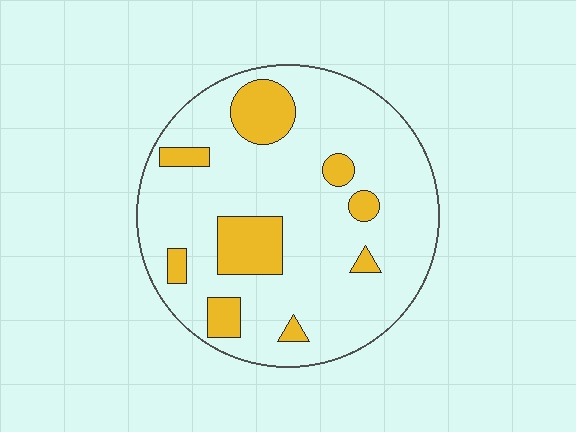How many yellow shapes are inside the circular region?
9.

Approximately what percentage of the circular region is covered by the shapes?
Approximately 20%.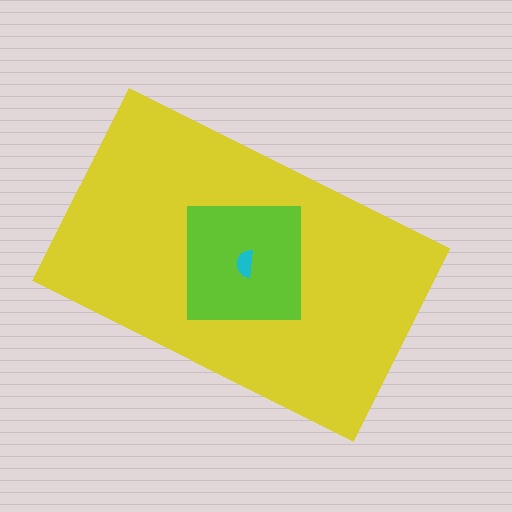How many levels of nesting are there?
3.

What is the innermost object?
The cyan semicircle.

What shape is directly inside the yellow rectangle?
The lime square.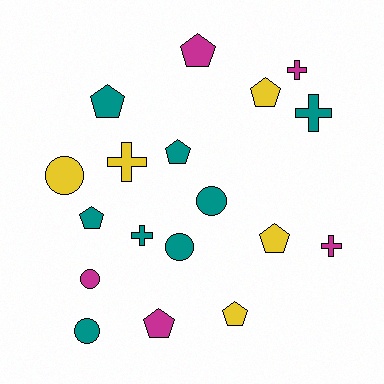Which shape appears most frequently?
Pentagon, with 8 objects.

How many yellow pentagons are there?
There are 3 yellow pentagons.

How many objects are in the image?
There are 18 objects.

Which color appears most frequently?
Teal, with 8 objects.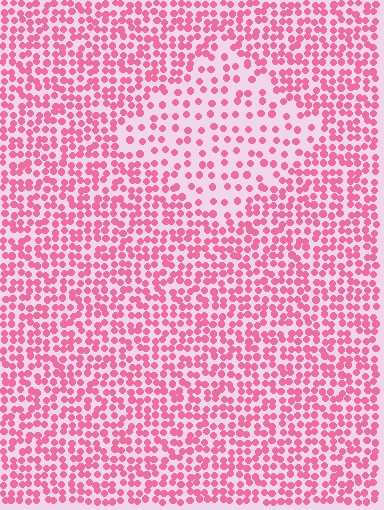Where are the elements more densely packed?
The elements are more densely packed outside the diamond boundary.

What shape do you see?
I see a diamond.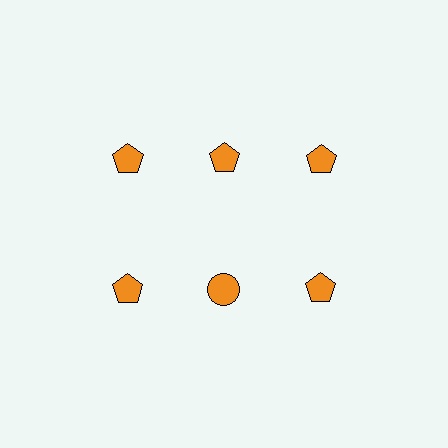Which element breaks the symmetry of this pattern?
The orange circle in the second row, second from left column breaks the symmetry. All other shapes are orange pentagons.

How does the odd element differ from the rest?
It has a different shape: circle instead of pentagon.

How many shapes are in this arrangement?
There are 6 shapes arranged in a grid pattern.